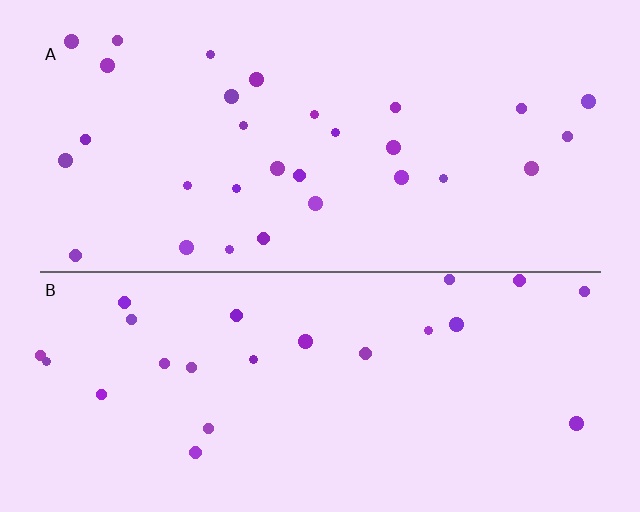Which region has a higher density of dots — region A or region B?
A (the top).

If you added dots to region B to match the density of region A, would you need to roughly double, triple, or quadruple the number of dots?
Approximately double.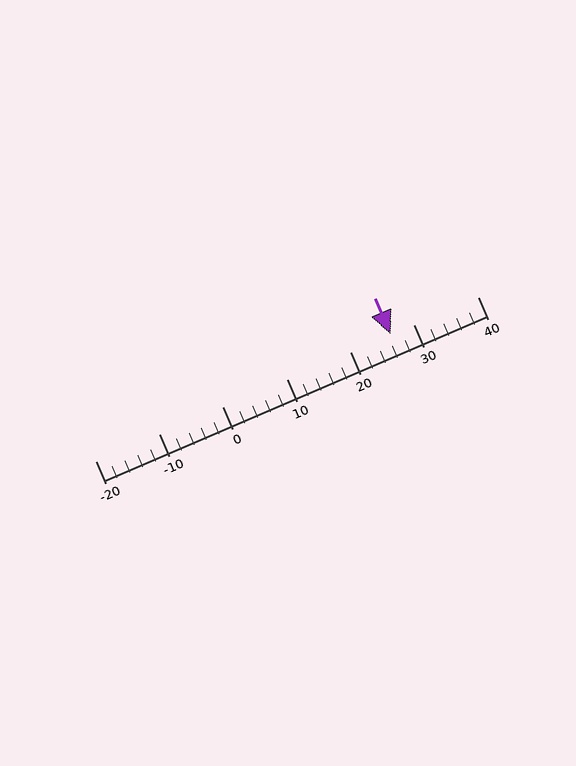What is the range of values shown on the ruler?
The ruler shows values from -20 to 40.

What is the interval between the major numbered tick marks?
The major tick marks are spaced 10 units apart.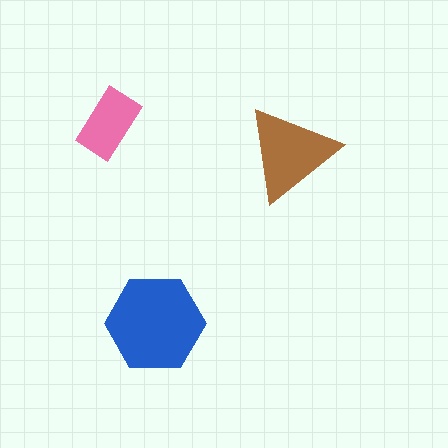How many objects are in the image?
There are 3 objects in the image.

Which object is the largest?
The blue hexagon.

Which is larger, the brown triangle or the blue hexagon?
The blue hexagon.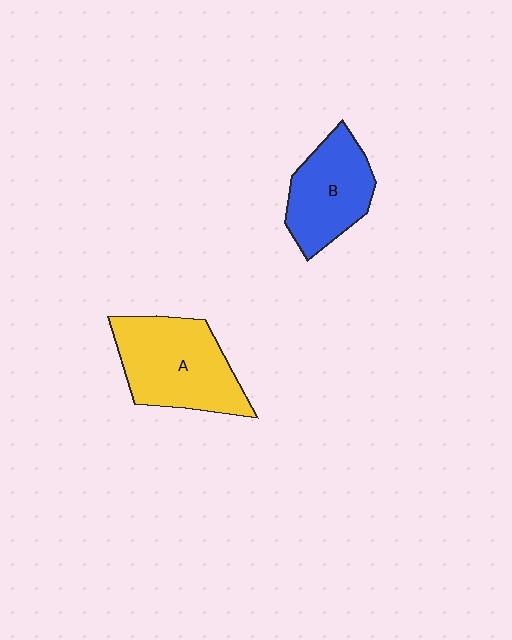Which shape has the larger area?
Shape A (yellow).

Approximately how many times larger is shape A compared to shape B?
Approximately 1.3 times.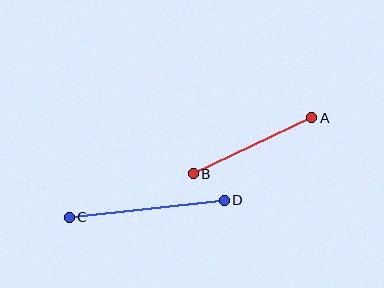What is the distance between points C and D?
The distance is approximately 156 pixels.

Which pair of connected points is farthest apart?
Points C and D are farthest apart.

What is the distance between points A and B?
The distance is approximately 131 pixels.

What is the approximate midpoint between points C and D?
The midpoint is at approximately (147, 209) pixels.